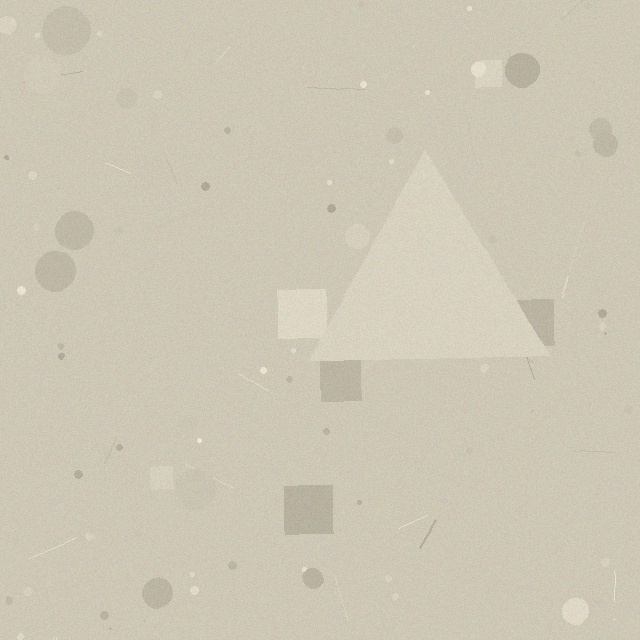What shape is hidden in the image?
A triangle is hidden in the image.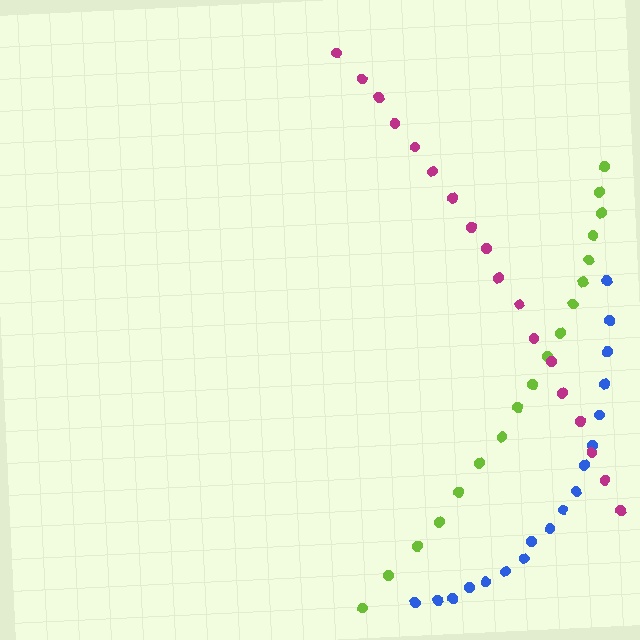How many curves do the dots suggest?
There are 3 distinct paths.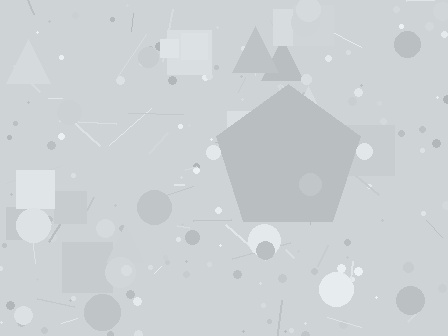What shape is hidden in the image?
A pentagon is hidden in the image.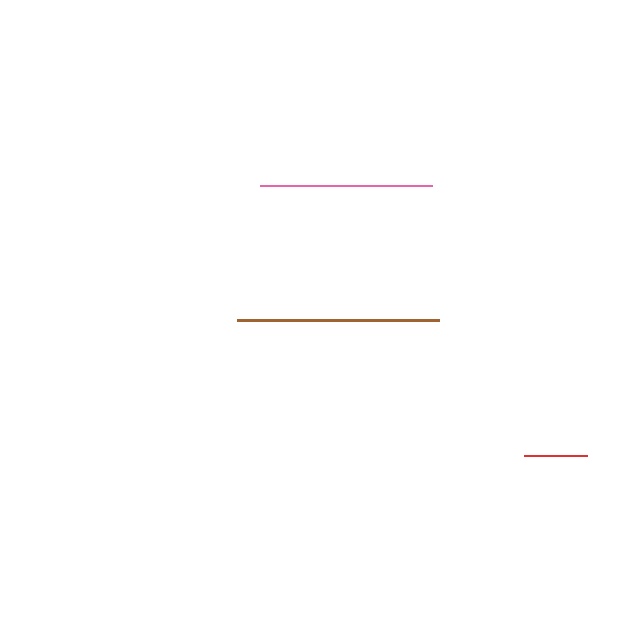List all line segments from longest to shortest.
From longest to shortest: brown, pink, red.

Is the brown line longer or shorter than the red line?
The brown line is longer than the red line.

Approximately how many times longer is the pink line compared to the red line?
The pink line is approximately 2.7 times the length of the red line.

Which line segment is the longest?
The brown line is the longest at approximately 202 pixels.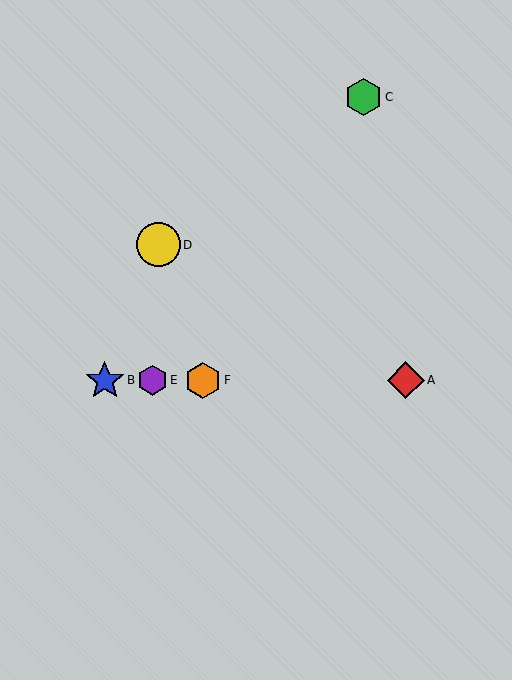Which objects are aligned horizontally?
Objects A, B, E, F are aligned horizontally.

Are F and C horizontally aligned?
No, F is at y≈380 and C is at y≈97.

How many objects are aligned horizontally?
4 objects (A, B, E, F) are aligned horizontally.